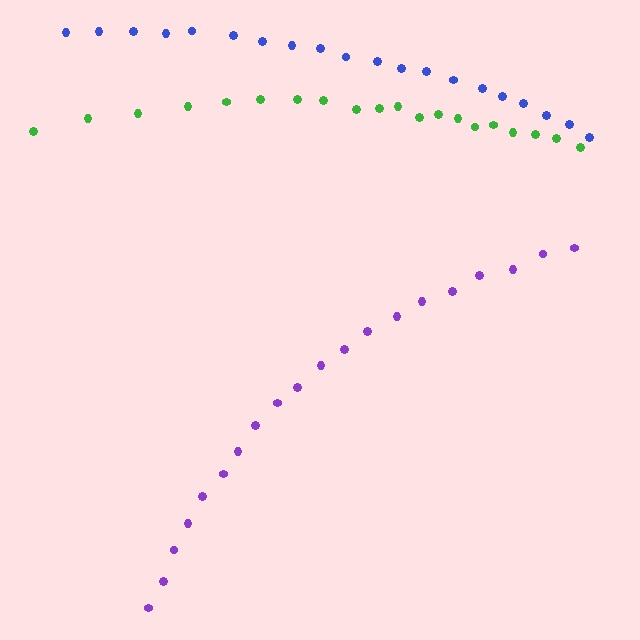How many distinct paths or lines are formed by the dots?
There are 3 distinct paths.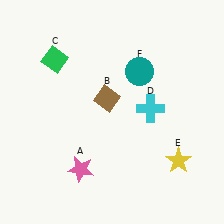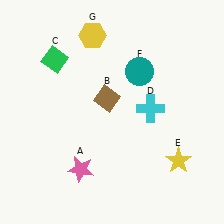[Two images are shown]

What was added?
A yellow hexagon (G) was added in Image 2.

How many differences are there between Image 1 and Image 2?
There is 1 difference between the two images.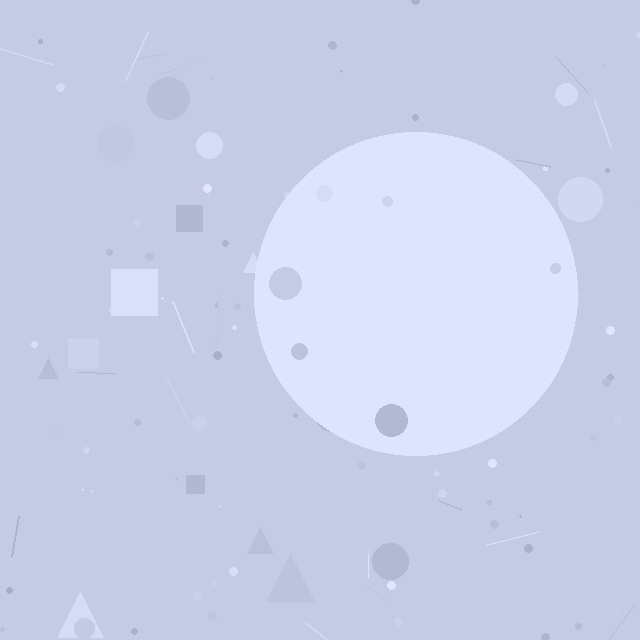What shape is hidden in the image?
A circle is hidden in the image.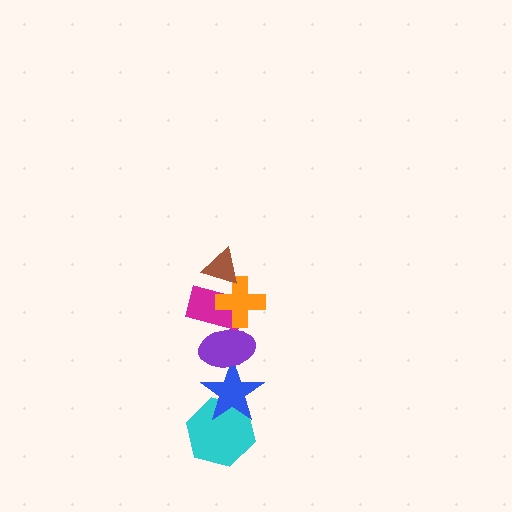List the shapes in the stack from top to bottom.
From top to bottom: the brown triangle, the orange cross, the magenta rectangle, the purple ellipse, the blue star, the cyan hexagon.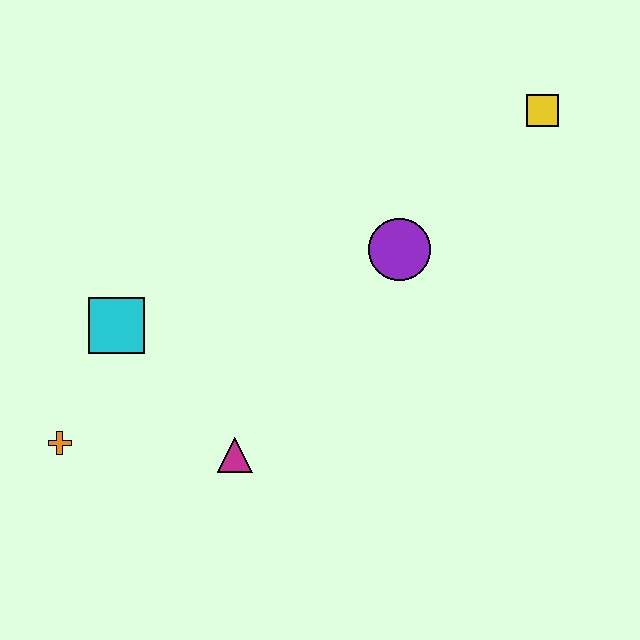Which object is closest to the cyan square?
The orange cross is closest to the cyan square.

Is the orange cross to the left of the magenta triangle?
Yes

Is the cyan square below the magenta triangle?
No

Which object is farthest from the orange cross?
The yellow square is farthest from the orange cross.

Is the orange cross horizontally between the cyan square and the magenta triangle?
No